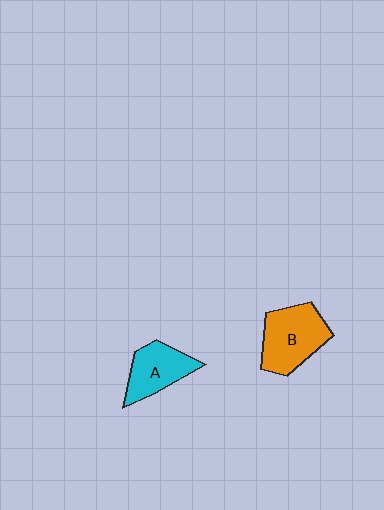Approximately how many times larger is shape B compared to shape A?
Approximately 1.3 times.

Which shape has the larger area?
Shape B (orange).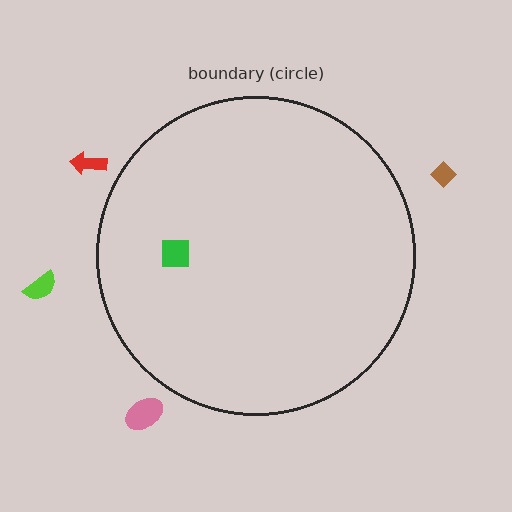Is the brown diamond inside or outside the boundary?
Outside.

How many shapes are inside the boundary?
1 inside, 4 outside.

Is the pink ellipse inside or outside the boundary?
Outside.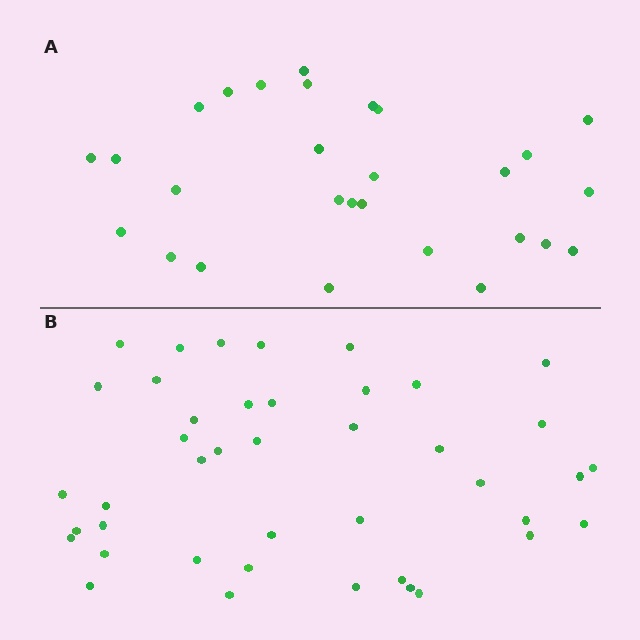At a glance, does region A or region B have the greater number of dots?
Region B (the bottom region) has more dots.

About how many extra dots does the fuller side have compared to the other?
Region B has approximately 15 more dots than region A.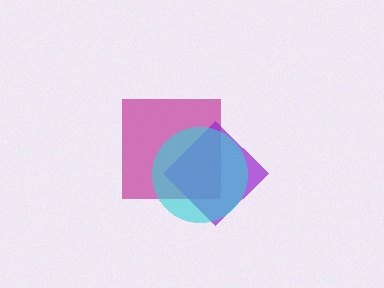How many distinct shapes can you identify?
There are 3 distinct shapes: a magenta square, a purple diamond, a cyan circle.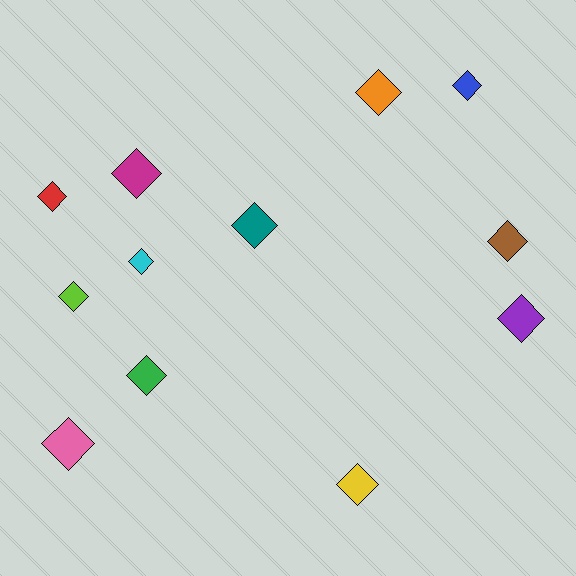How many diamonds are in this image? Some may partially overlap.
There are 12 diamonds.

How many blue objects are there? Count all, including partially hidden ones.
There is 1 blue object.